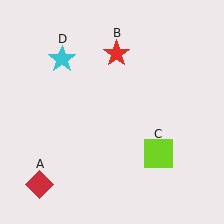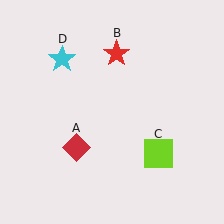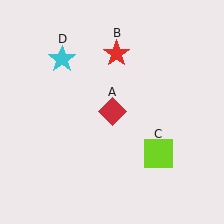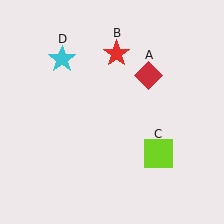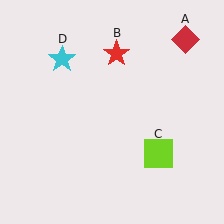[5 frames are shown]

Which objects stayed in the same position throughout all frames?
Red star (object B) and lime square (object C) and cyan star (object D) remained stationary.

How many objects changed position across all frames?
1 object changed position: red diamond (object A).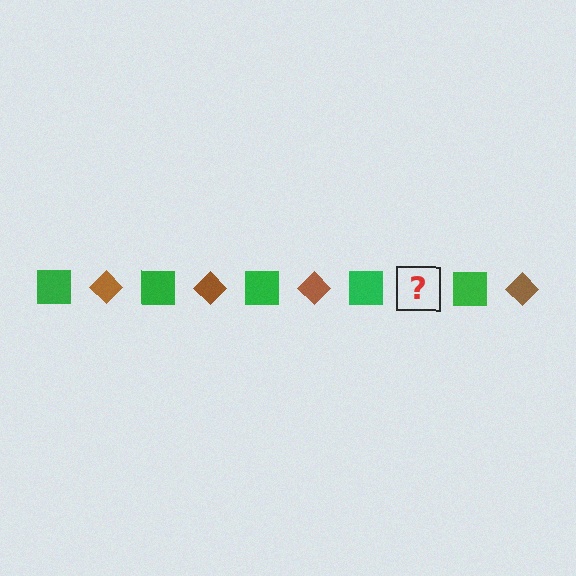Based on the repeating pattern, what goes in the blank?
The blank should be a brown diamond.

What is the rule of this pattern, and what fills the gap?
The rule is that the pattern alternates between green square and brown diamond. The gap should be filled with a brown diamond.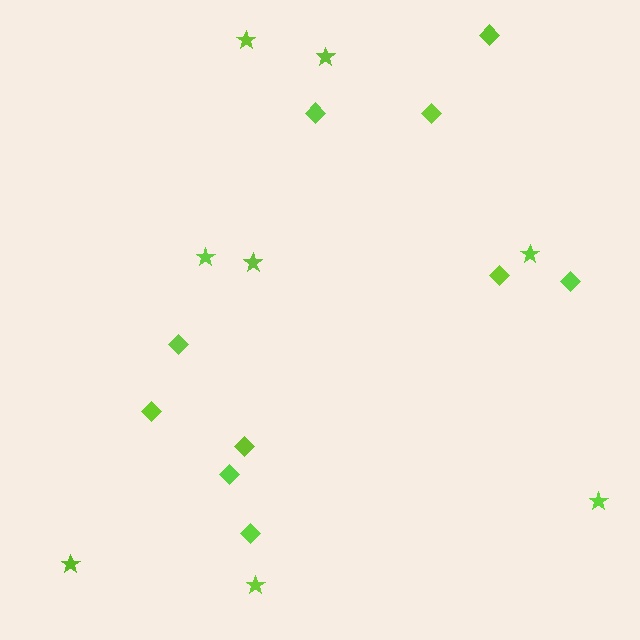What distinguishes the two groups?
There are 2 groups: one group of stars (8) and one group of diamonds (10).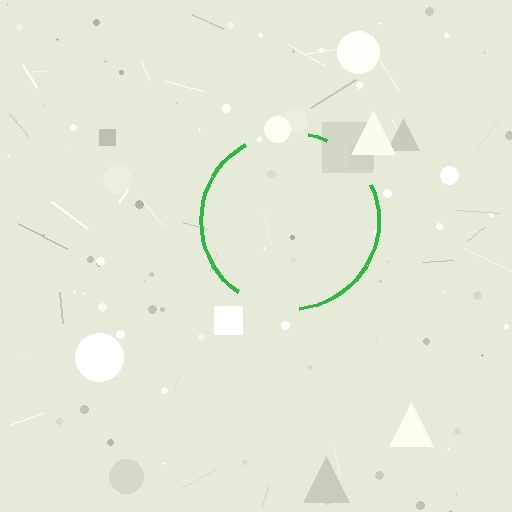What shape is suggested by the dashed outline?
The dashed outline suggests a circle.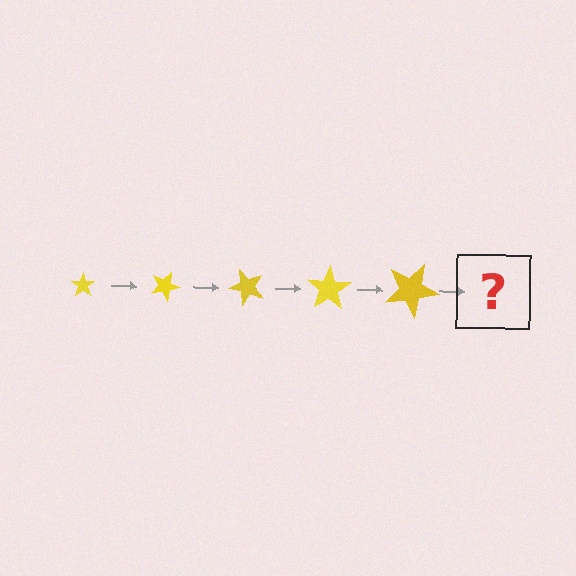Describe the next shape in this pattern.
It should be a star, larger than the previous one and rotated 125 degrees from the start.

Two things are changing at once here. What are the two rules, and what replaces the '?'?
The two rules are that the star grows larger each step and it rotates 25 degrees each step. The '?' should be a star, larger than the previous one and rotated 125 degrees from the start.